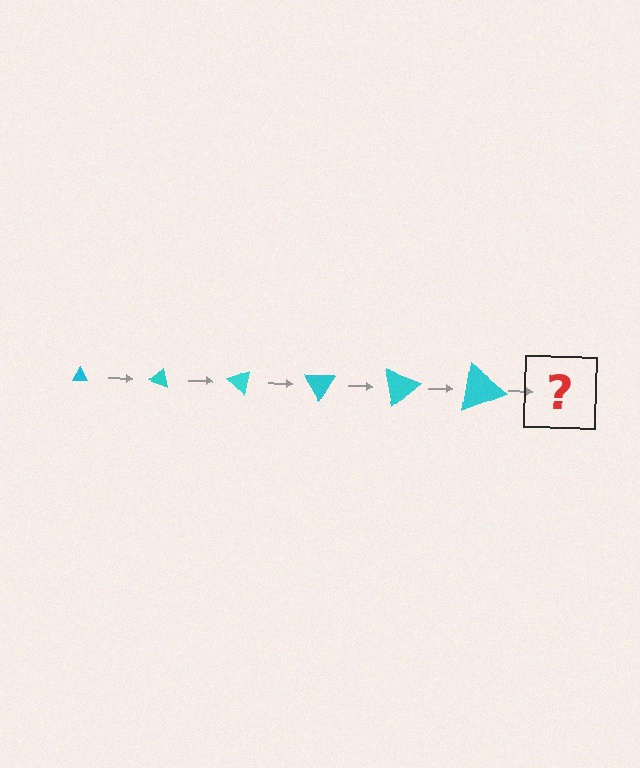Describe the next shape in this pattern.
It should be a triangle, larger than the previous one and rotated 120 degrees from the start.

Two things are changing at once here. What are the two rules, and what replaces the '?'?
The two rules are that the triangle grows larger each step and it rotates 20 degrees each step. The '?' should be a triangle, larger than the previous one and rotated 120 degrees from the start.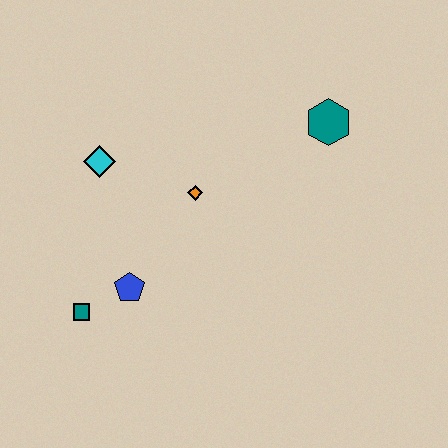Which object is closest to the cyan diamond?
The orange diamond is closest to the cyan diamond.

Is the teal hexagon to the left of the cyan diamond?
No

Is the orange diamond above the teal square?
Yes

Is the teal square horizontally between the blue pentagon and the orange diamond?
No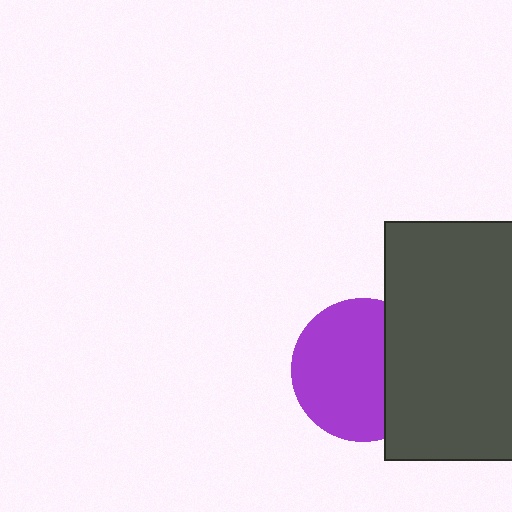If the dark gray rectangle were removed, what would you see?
You would see the complete purple circle.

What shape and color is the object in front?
The object in front is a dark gray rectangle.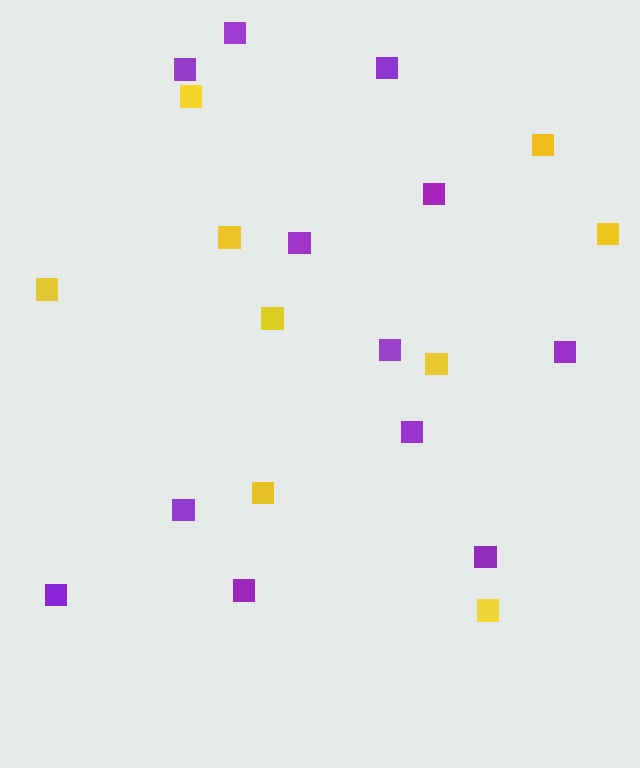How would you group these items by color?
There are 2 groups: one group of purple squares (12) and one group of yellow squares (9).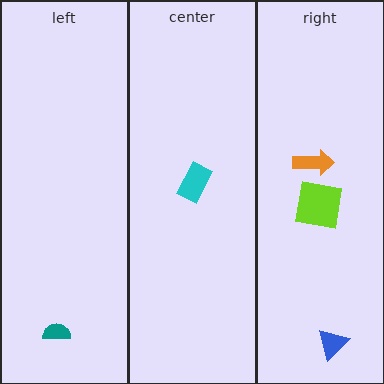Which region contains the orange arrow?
The right region.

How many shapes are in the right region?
3.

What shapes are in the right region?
The blue triangle, the lime square, the orange arrow.